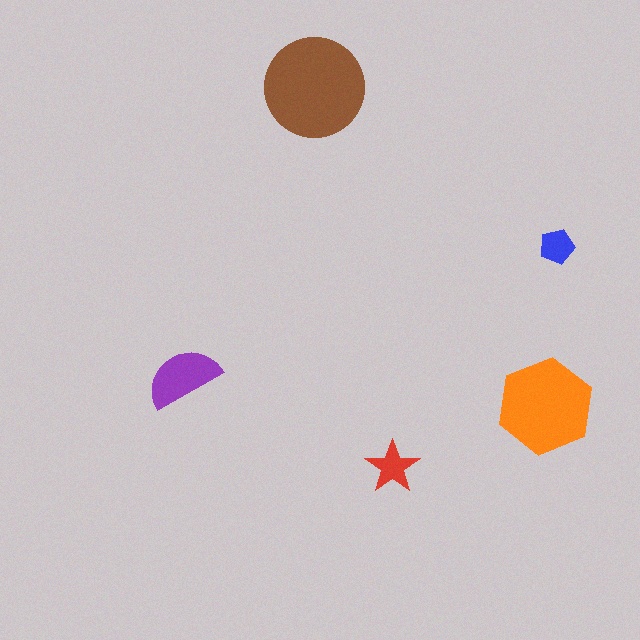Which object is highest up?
The brown circle is topmost.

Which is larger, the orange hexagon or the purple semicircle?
The orange hexagon.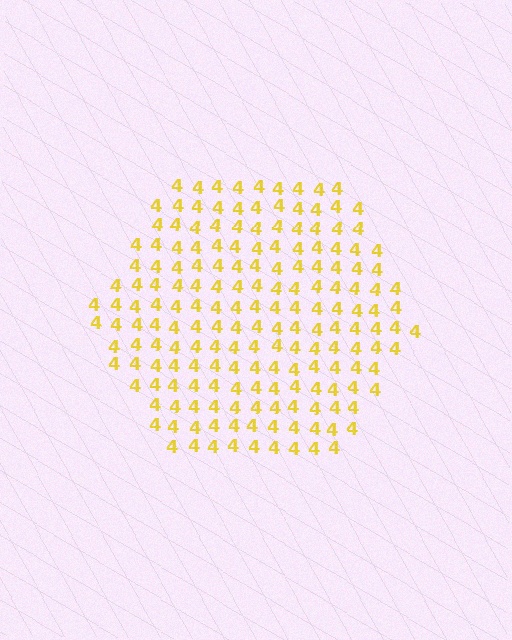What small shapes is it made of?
It is made of small digit 4's.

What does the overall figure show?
The overall figure shows a hexagon.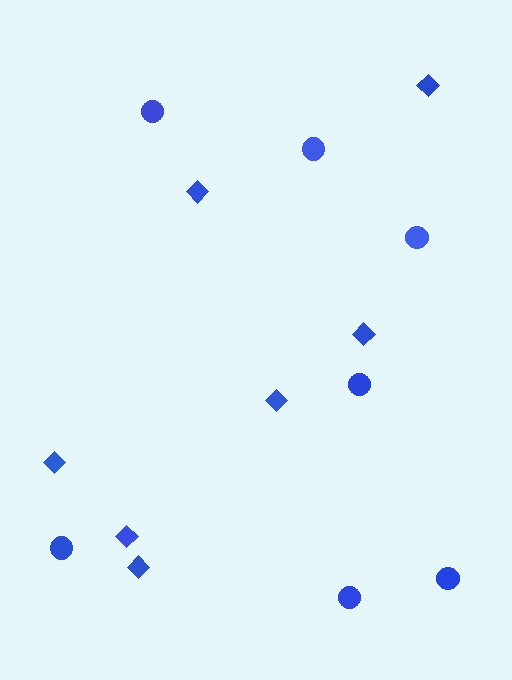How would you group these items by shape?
There are 2 groups: one group of diamonds (7) and one group of circles (7).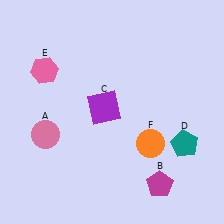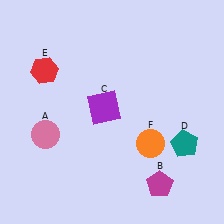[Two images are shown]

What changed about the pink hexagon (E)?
In Image 1, E is pink. In Image 2, it changed to red.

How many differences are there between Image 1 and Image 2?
There is 1 difference between the two images.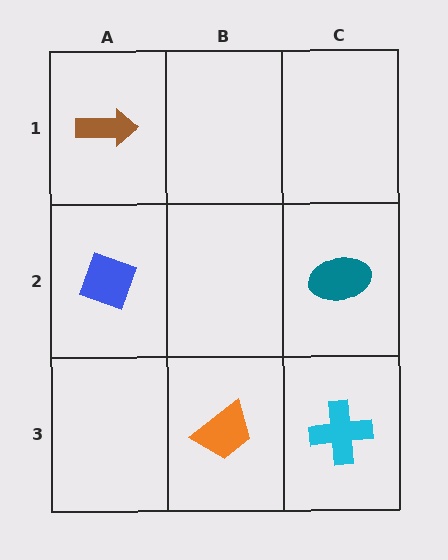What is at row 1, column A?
A brown arrow.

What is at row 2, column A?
A blue diamond.